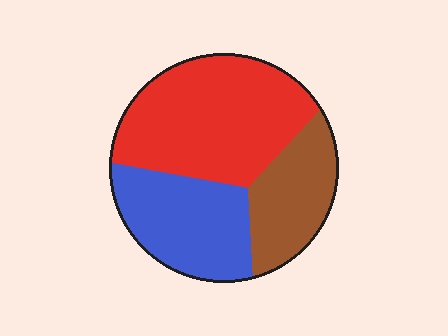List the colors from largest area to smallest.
From largest to smallest: red, blue, brown.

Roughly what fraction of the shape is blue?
Blue covers 30% of the shape.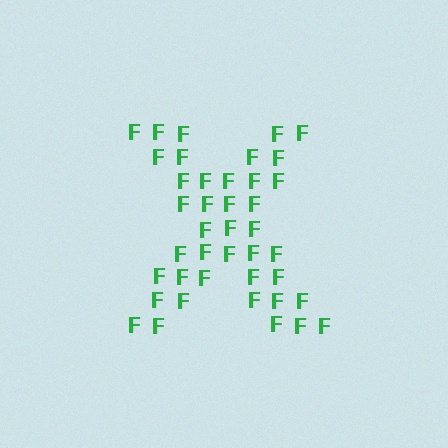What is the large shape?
The large shape is the letter X.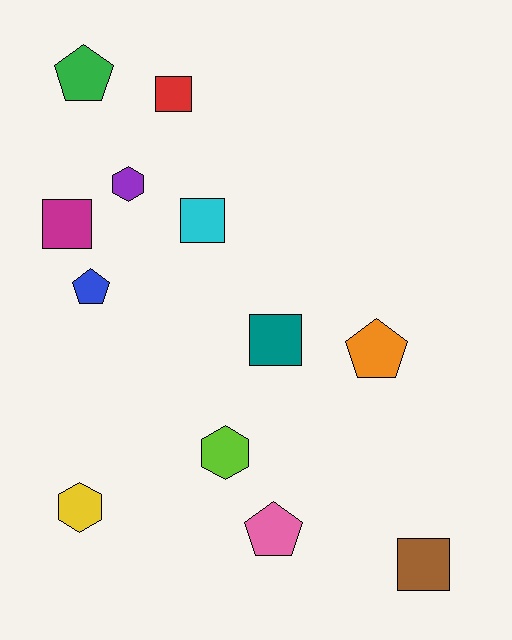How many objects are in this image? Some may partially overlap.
There are 12 objects.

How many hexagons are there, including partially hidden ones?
There are 3 hexagons.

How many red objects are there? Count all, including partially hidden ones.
There is 1 red object.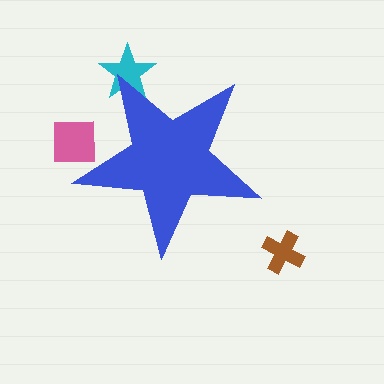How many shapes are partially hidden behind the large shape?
2 shapes are partially hidden.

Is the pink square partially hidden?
Yes, the pink square is partially hidden behind the blue star.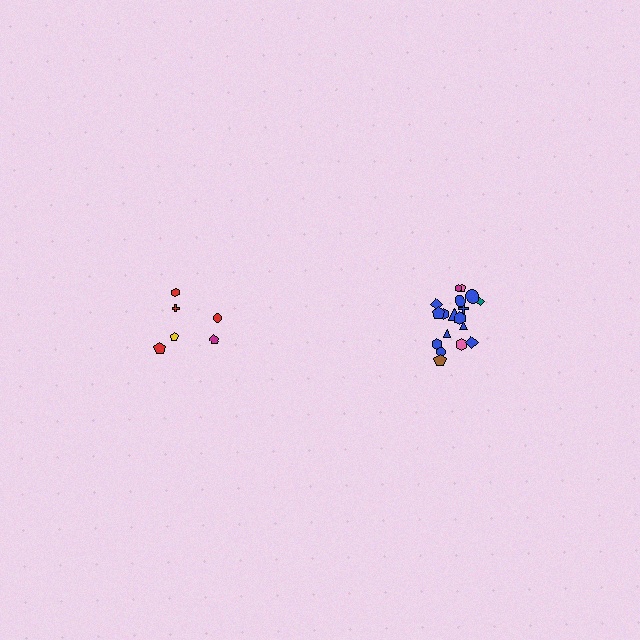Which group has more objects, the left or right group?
The right group.